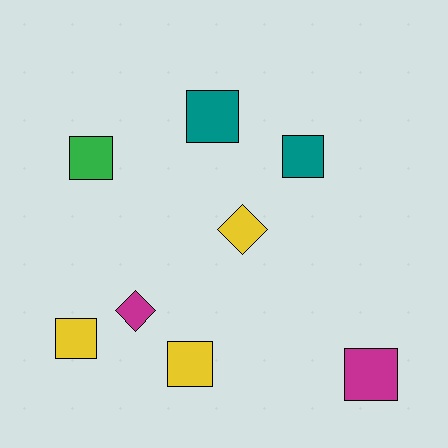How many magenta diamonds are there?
There is 1 magenta diamond.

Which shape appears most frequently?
Square, with 6 objects.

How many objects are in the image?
There are 8 objects.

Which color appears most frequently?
Yellow, with 3 objects.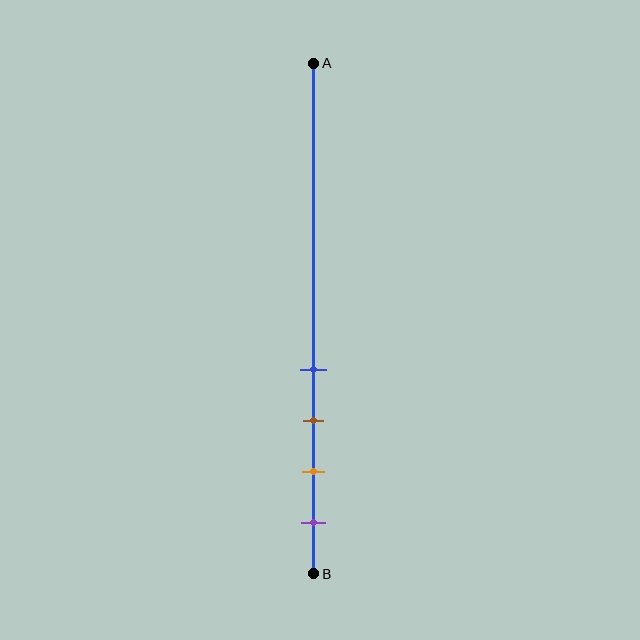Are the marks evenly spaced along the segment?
Yes, the marks are approximately evenly spaced.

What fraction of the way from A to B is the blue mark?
The blue mark is approximately 60% (0.6) of the way from A to B.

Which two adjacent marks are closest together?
The blue and brown marks are the closest adjacent pair.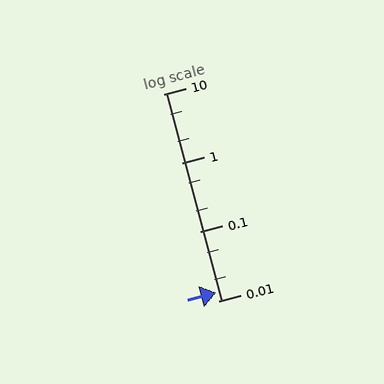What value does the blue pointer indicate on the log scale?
The pointer indicates approximately 0.013.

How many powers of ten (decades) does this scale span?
The scale spans 3 decades, from 0.01 to 10.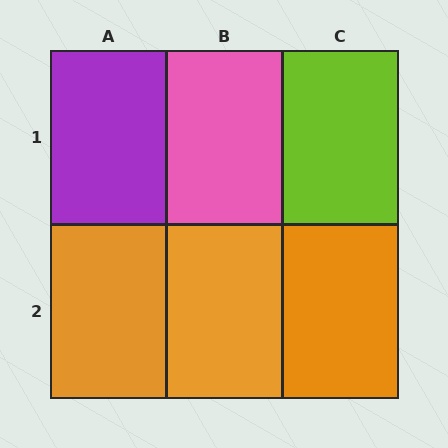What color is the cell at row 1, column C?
Lime.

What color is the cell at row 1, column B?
Pink.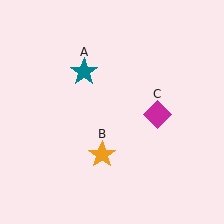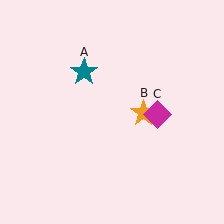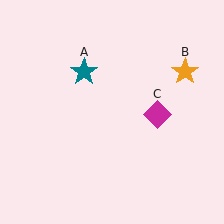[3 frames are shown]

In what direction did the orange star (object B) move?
The orange star (object B) moved up and to the right.